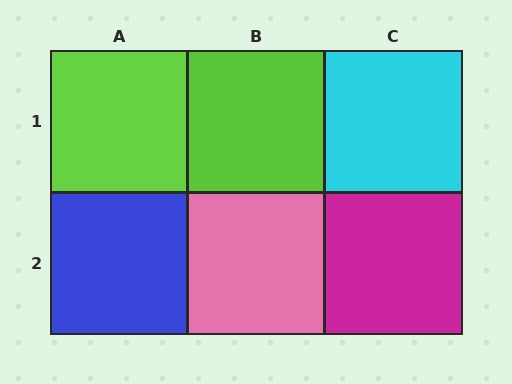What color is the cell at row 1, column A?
Lime.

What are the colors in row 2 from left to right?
Blue, pink, magenta.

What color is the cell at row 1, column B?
Lime.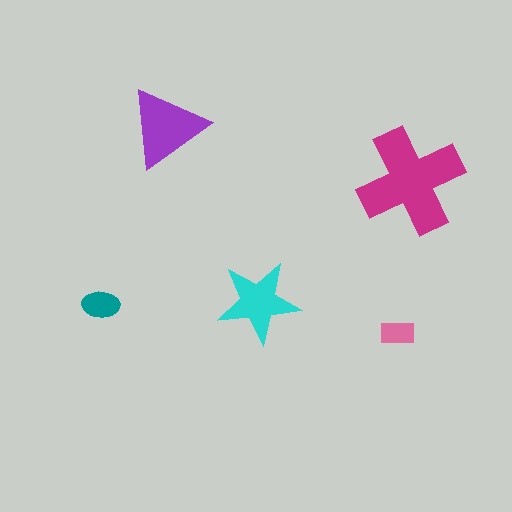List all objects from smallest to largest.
The pink rectangle, the teal ellipse, the cyan star, the purple triangle, the magenta cross.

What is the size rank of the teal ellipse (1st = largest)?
4th.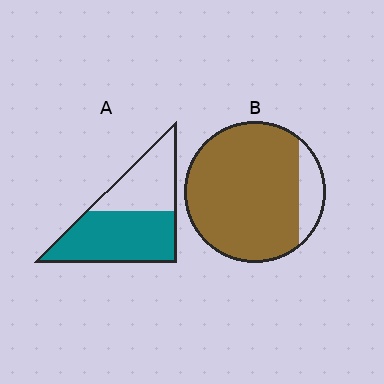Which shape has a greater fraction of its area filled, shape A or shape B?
Shape B.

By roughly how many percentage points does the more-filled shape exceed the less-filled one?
By roughly 25 percentage points (B over A).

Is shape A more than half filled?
Yes.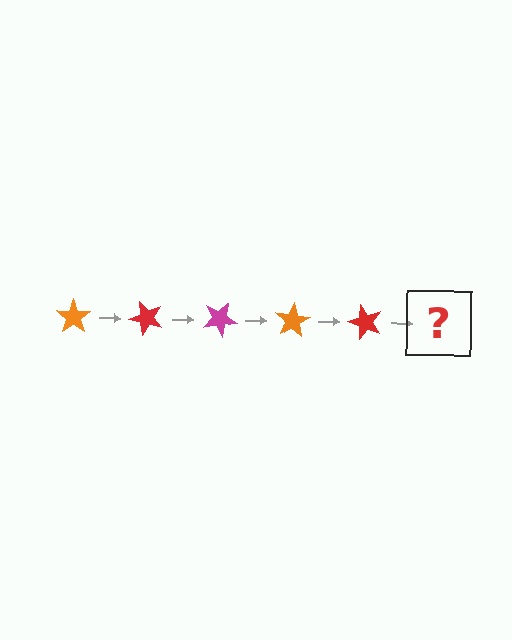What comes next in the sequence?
The next element should be a magenta star, rotated 250 degrees from the start.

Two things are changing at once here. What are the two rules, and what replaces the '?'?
The two rules are that it rotates 50 degrees each step and the color cycles through orange, red, and magenta. The '?' should be a magenta star, rotated 250 degrees from the start.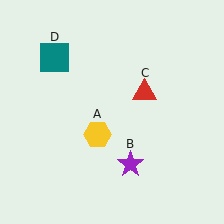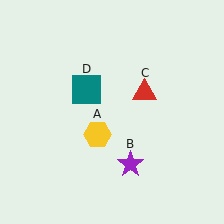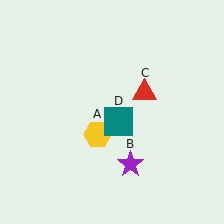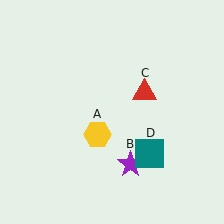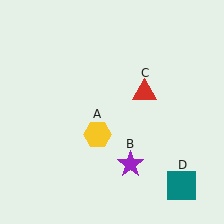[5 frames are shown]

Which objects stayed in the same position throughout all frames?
Yellow hexagon (object A) and purple star (object B) and red triangle (object C) remained stationary.